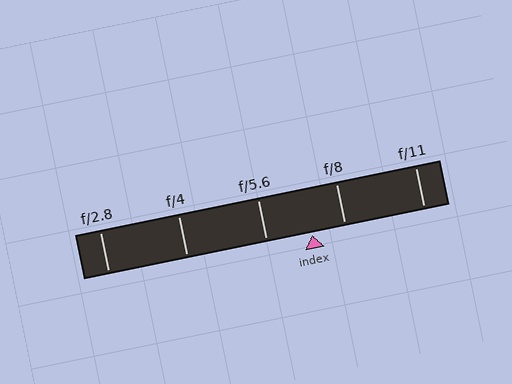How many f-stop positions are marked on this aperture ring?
There are 5 f-stop positions marked.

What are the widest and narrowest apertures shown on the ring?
The widest aperture shown is f/2.8 and the narrowest is f/11.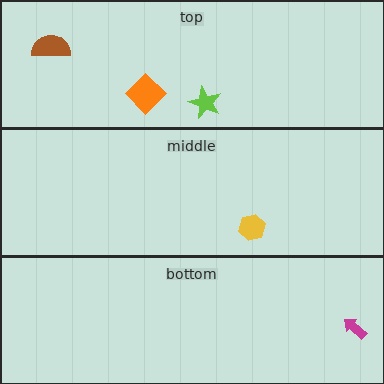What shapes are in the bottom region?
The magenta arrow.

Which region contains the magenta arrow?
The bottom region.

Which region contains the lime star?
The top region.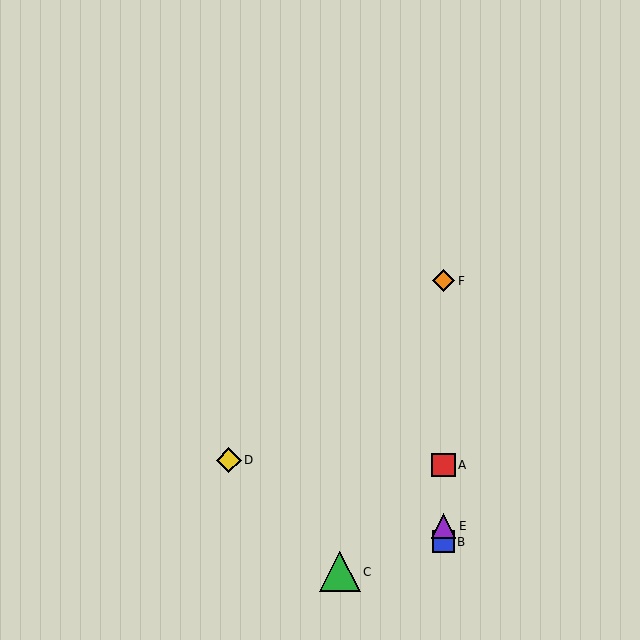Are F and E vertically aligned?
Yes, both are at x≈443.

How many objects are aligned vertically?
4 objects (A, B, E, F) are aligned vertically.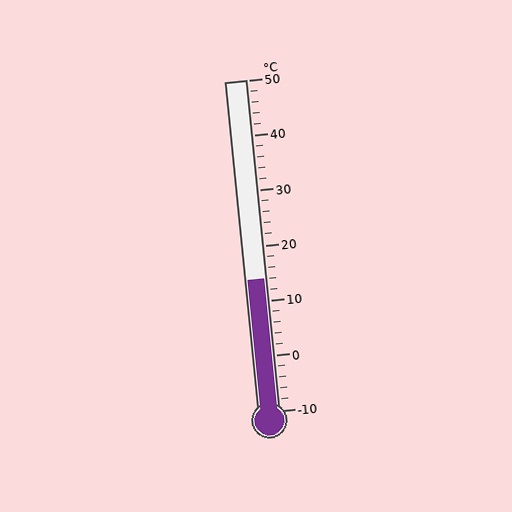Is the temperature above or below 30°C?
The temperature is below 30°C.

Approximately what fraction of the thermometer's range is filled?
The thermometer is filled to approximately 40% of its range.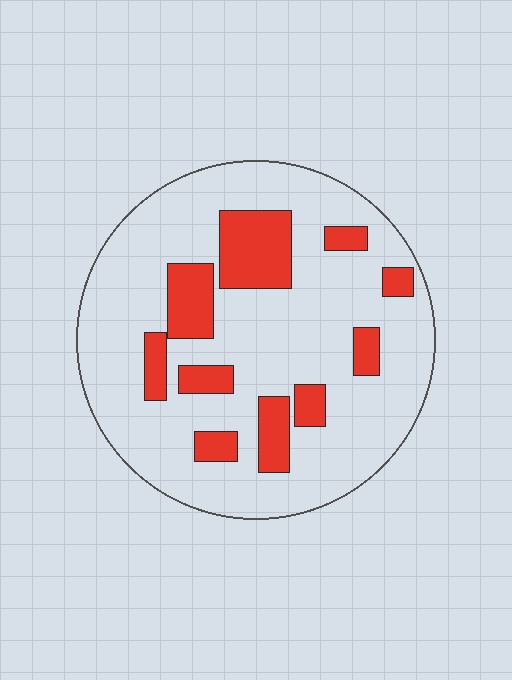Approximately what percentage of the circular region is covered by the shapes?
Approximately 20%.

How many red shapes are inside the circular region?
10.